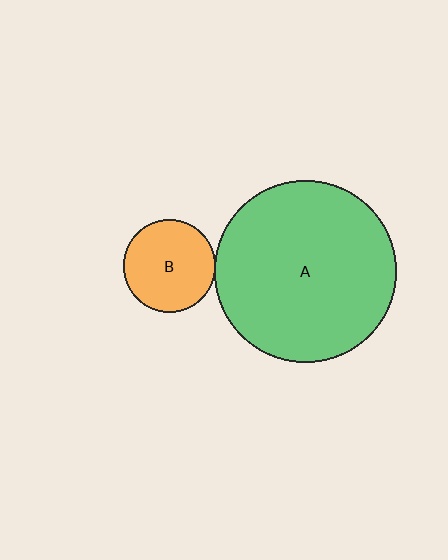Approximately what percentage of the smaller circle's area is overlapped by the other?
Approximately 5%.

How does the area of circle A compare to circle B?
Approximately 3.9 times.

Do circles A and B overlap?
Yes.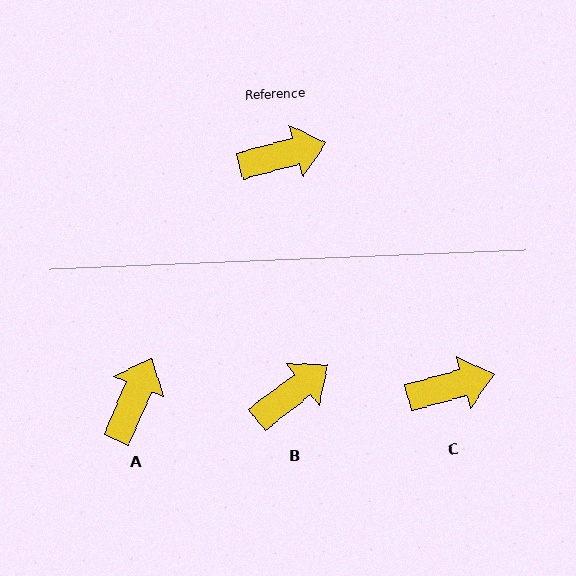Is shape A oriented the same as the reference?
No, it is off by about 52 degrees.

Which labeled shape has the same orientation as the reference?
C.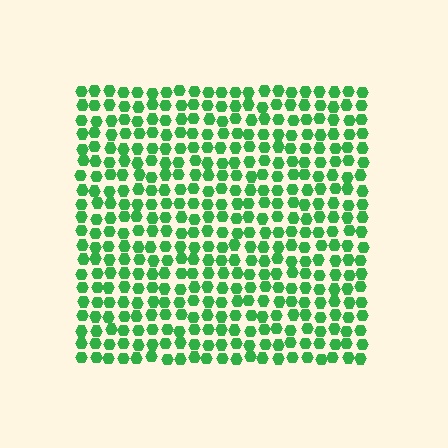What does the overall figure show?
The overall figure shows a square.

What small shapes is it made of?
It is made of small hexagons.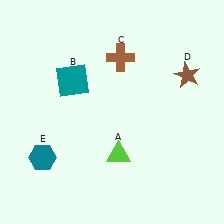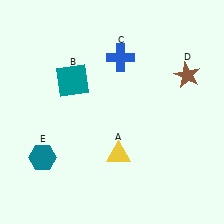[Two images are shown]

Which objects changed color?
A changed from lime to yellow. C changed from brown to blue.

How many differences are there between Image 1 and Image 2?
There are 2 differences between the two images.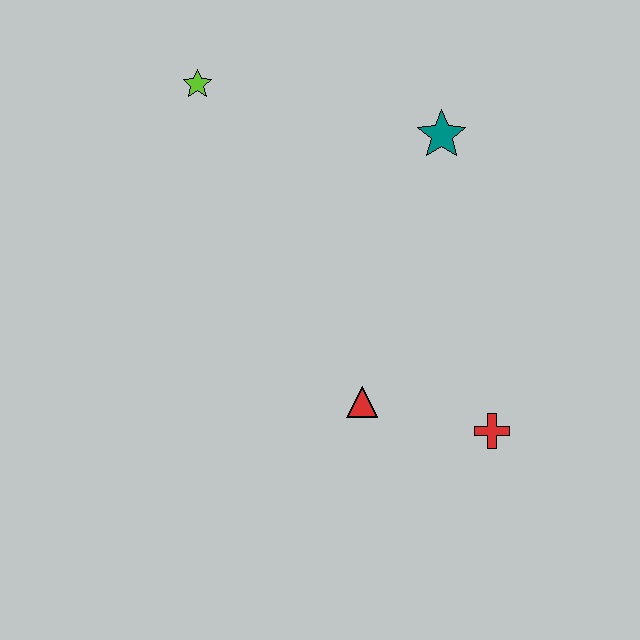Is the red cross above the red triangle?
No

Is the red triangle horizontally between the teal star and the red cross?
No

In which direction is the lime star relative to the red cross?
The lime star is above the red cross.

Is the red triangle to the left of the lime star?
No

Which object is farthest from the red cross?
The lime star is farthest from the red cross.